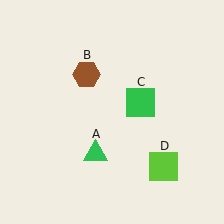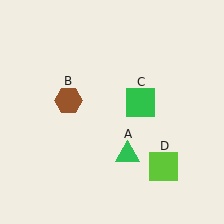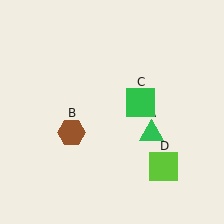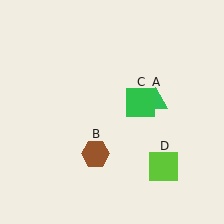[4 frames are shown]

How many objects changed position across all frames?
2 objects changed position: green triangle (object A), brown hexagon (object B).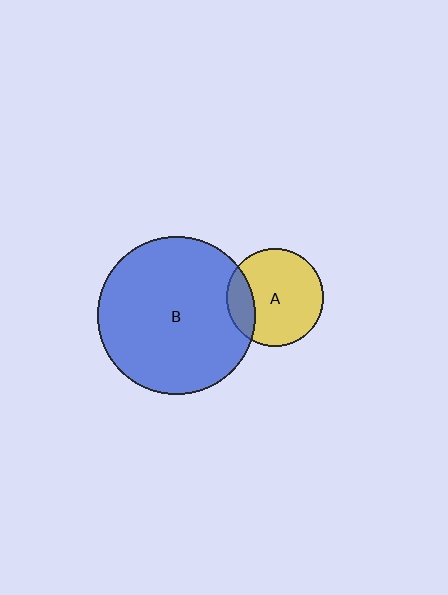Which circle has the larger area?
Circle B (blue).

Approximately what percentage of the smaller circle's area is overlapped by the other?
Approximately 20%.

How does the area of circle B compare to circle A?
Approximately 2.6 times.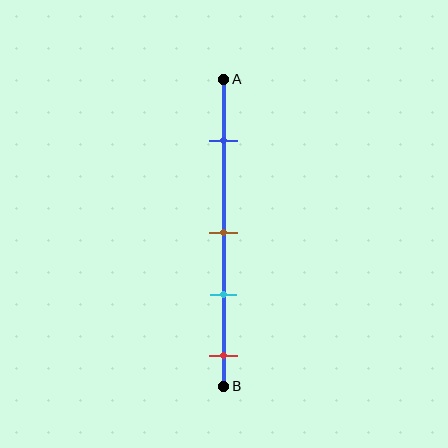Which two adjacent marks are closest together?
The brown and cyan marks are the closest adjacent pair.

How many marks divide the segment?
There are 4 marks dividing the segment.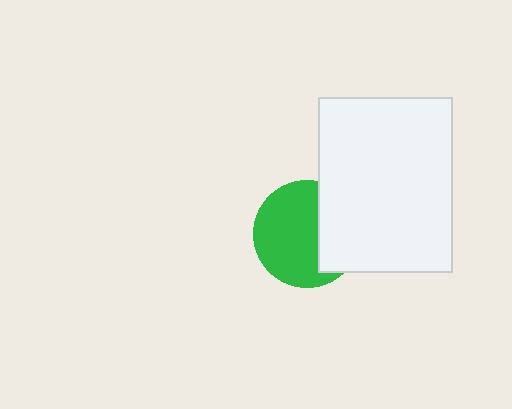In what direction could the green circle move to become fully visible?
The green circle could move left. That would shift it out from behind the white rectangle entirely.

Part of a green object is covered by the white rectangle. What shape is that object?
It is a circle.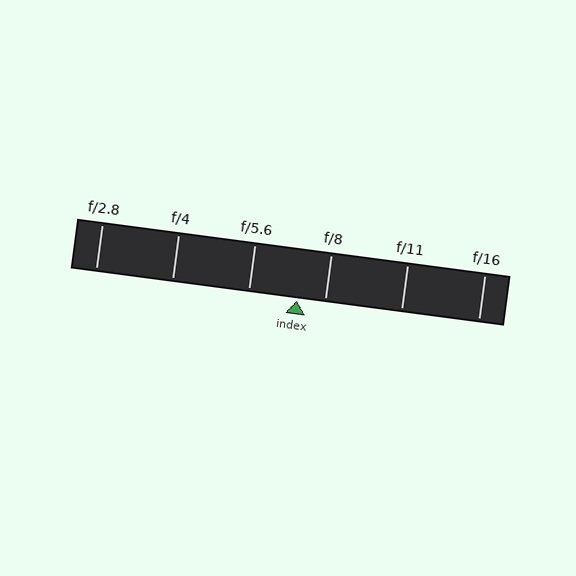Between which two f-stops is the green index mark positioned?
The index mark is between f/5.6 and f/8.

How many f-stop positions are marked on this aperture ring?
There are 6 f-stop positions marked.